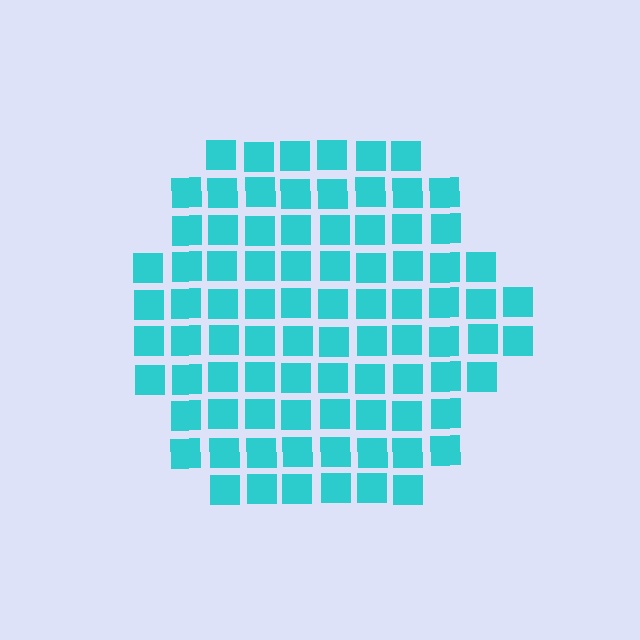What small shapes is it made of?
It is made of small squares.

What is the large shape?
The large shape is a hexagon.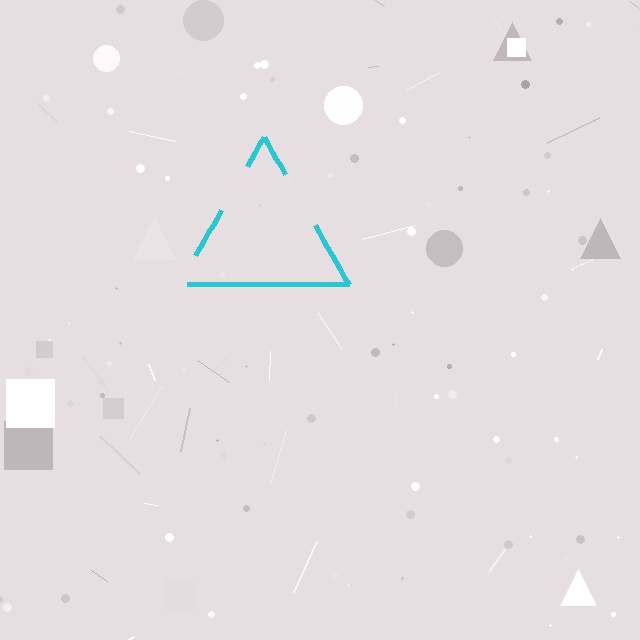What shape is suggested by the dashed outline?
The dashed outline suggests a triangle.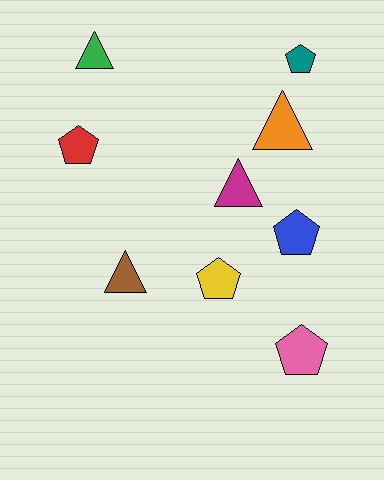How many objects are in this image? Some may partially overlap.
There are 9 objects.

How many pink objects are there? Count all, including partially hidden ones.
There is 1 pink object.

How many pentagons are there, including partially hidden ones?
There are 5 pentagons.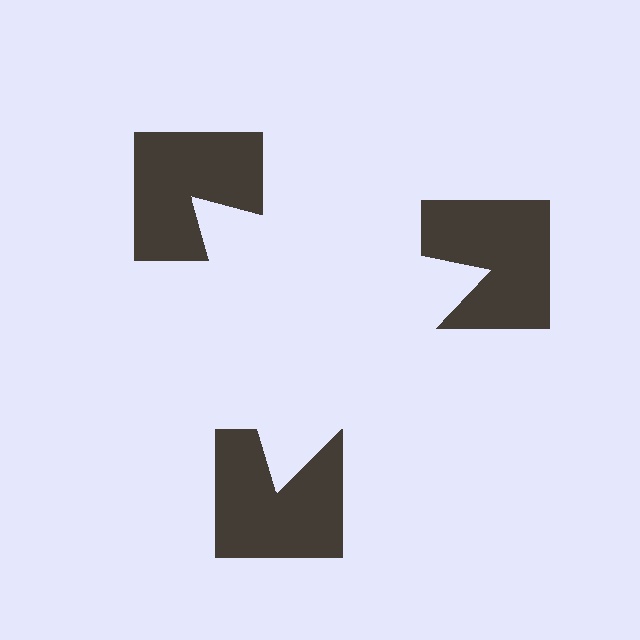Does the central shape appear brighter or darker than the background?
It typically appears slightly brighter than the background, even though no actual brightness change is drawn.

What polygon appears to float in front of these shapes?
An illusory triangle — its edges are inferred from the aligned wedge cuts in the notched squares, not physically drawn.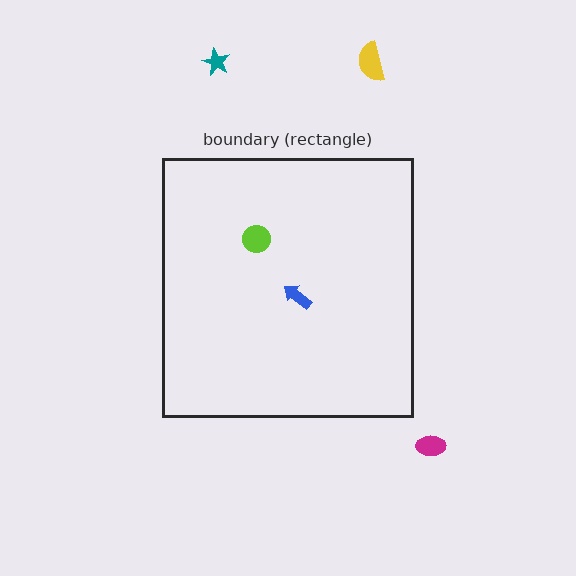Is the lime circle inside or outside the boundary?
Inside.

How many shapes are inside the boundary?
2 inside, 3 outside.